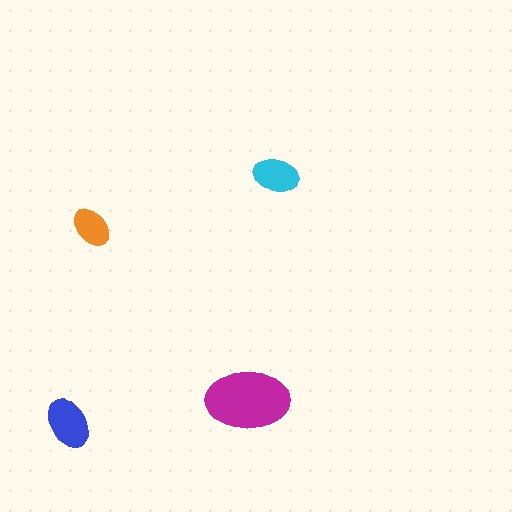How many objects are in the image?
There are 4 objects in the image.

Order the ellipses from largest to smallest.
the magenta one, the blue one, the cyan one, the orange one.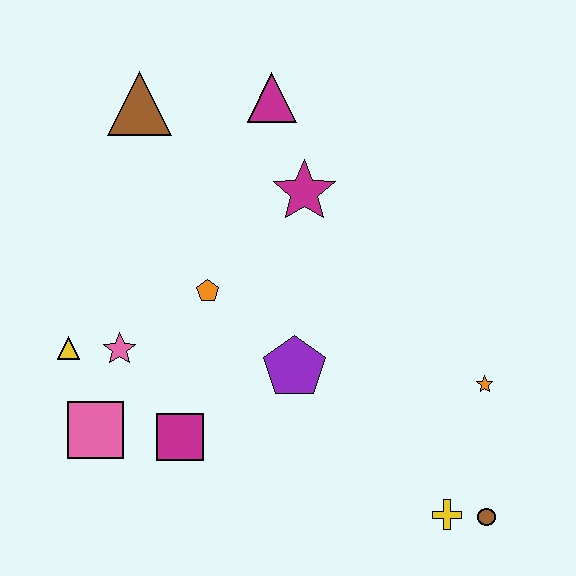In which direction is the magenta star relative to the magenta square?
The magenta star is above the magenta square.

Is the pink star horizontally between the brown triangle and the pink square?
Yes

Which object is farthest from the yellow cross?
The brown triangle is farthest from the yellow cross.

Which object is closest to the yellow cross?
The brown circle is closest to the yellow cross.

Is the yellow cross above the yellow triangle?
No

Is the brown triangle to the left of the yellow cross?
Yes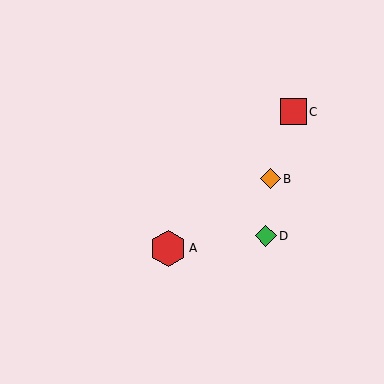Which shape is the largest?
The red hexagon (labeled A) is the largest.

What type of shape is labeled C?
Shape C is a red square.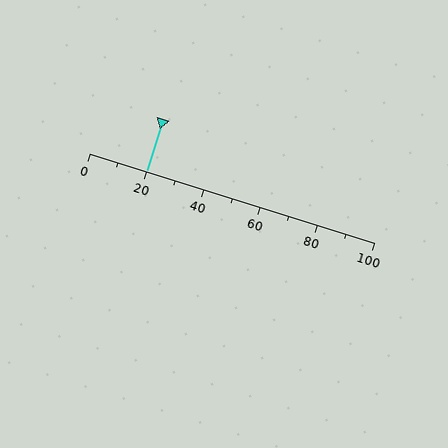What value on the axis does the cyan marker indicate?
The marker indicates approximately 20.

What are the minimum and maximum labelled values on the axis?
The axis runs from 0 to 100.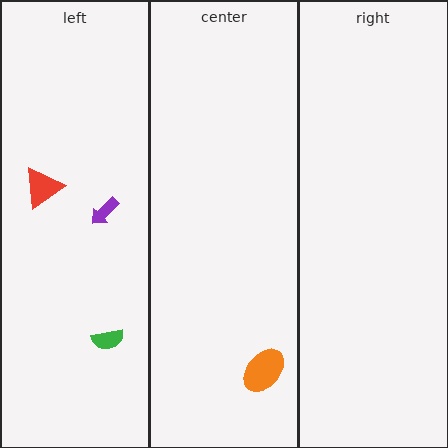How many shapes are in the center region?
1.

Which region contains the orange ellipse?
The center region.